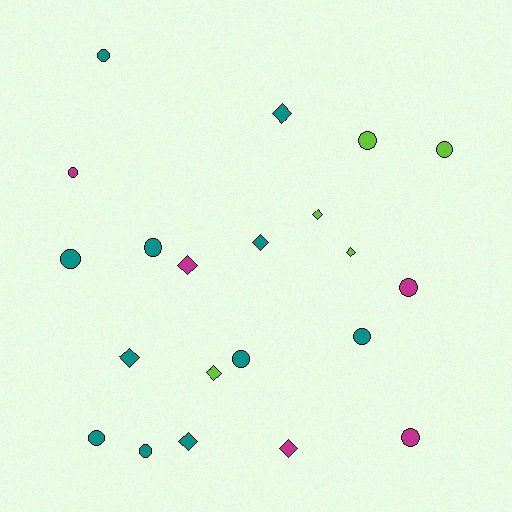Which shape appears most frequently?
Circle, with 12 objects.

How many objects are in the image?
There are 21 objects.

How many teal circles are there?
There are 7 teal circles.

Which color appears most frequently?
Teal, with 11 objects.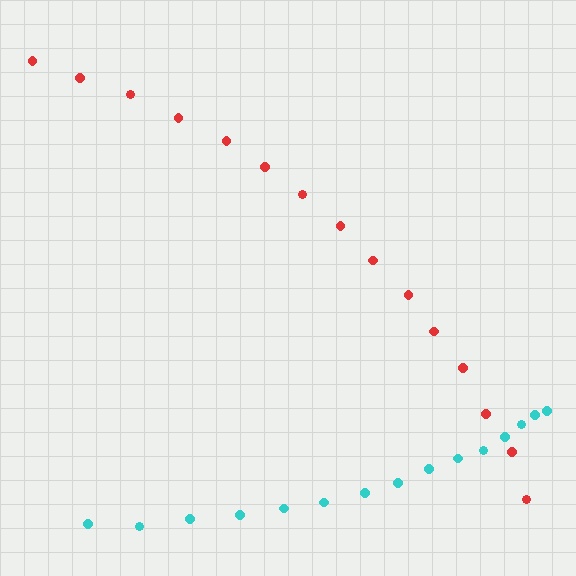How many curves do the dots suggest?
There are 2 distinct paths.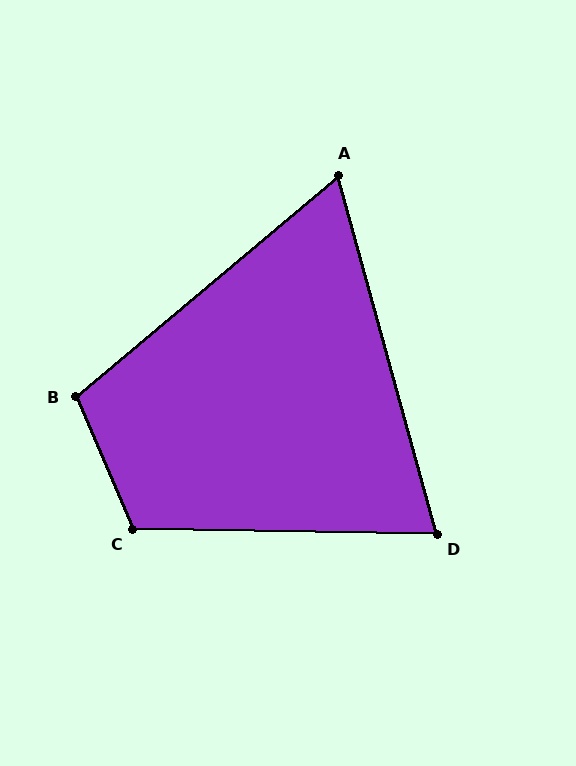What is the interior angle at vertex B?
Approximately 106 degrees (obtuse).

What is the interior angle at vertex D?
Approximately 74 degrees (acute).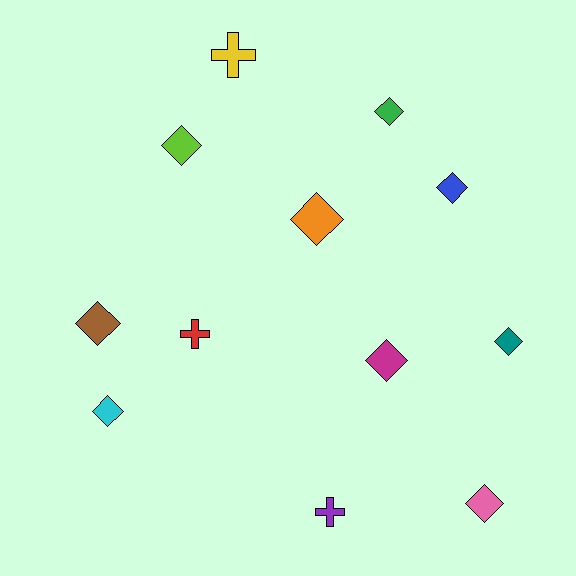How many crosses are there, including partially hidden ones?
There are 3 crosses.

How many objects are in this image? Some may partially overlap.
There are 12 objects.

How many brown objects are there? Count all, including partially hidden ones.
There is 1 brown object.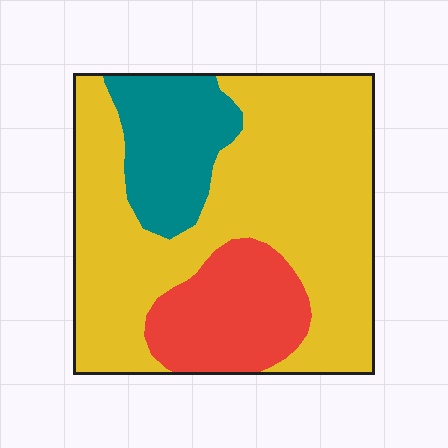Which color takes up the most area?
Yellow, at roughly 65%.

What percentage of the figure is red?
Red covers roughly 20% of the figure.